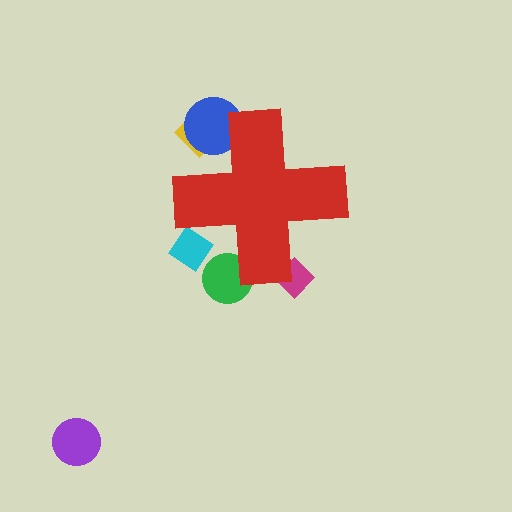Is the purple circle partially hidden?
No, the purple circle is fully visible.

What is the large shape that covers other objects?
A red cross.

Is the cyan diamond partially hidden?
Yes, the cyan diamond is partially hidden behind the red cross.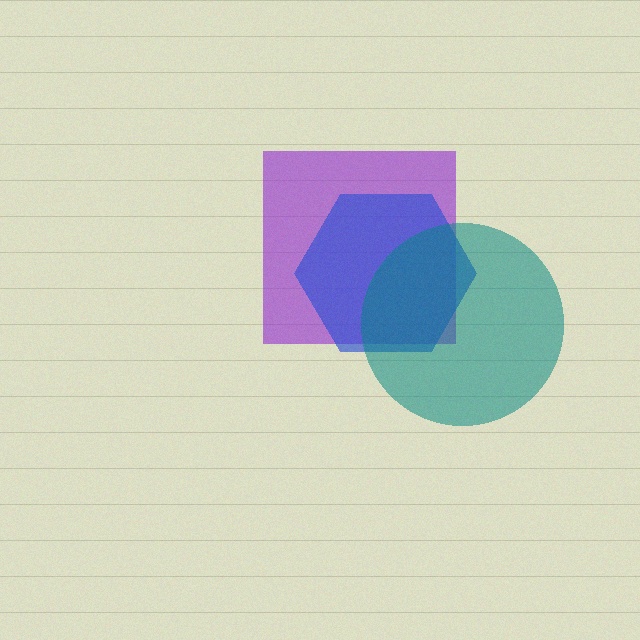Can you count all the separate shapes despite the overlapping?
Yes, there are 3 separate shapes.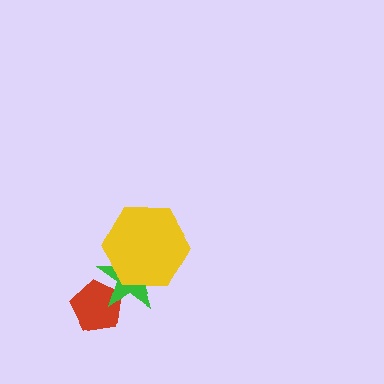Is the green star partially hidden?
Yes, it is partially covered by another shape.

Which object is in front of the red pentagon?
The green star is in front of the red pentagon.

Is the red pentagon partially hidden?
Yes, it is partially covered by another shape.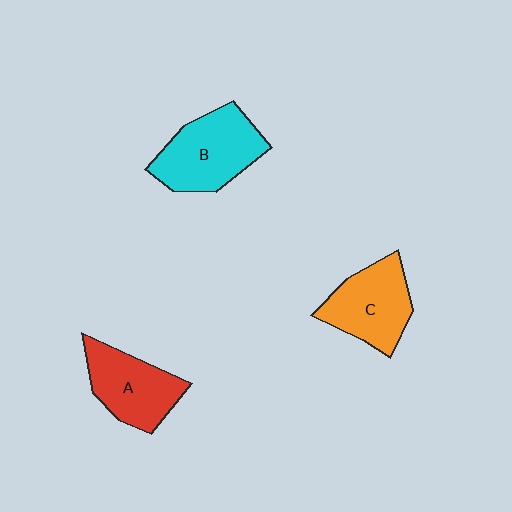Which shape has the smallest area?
Shape A (red).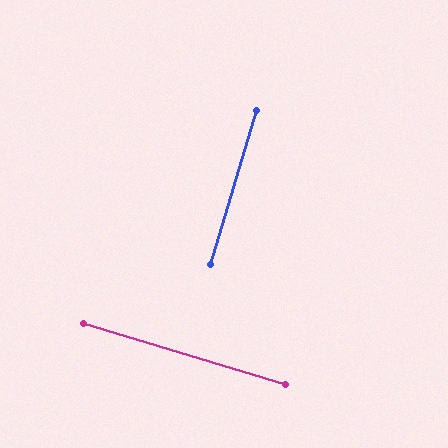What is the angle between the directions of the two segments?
Approximately 90 degrees.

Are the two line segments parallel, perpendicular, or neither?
Perpendicular — they meet at approximately 90°.